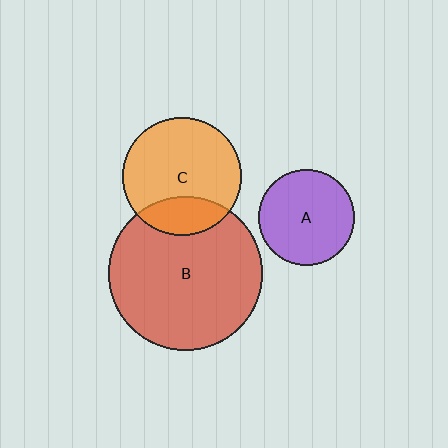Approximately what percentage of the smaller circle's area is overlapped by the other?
Approximately 25%.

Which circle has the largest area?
Circle B (red).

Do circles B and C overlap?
Yes.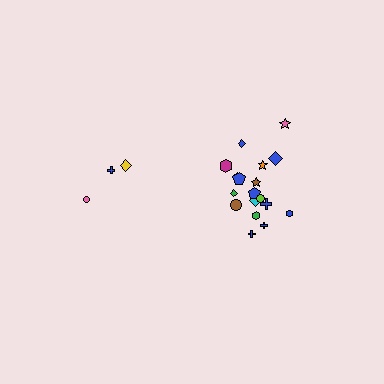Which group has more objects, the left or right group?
The right group.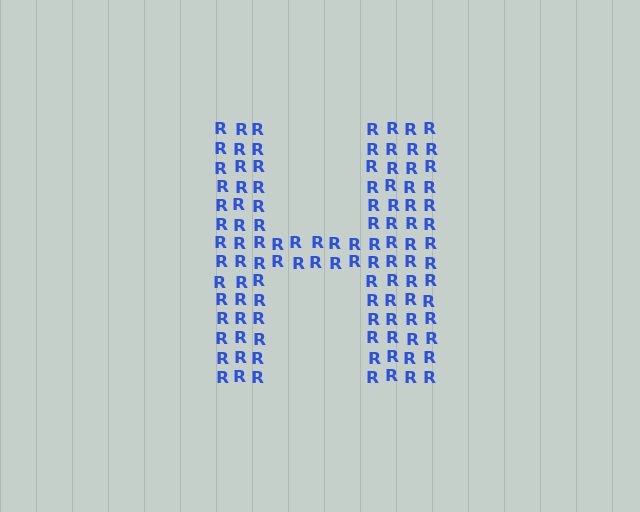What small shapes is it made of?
It is made of small letter R's.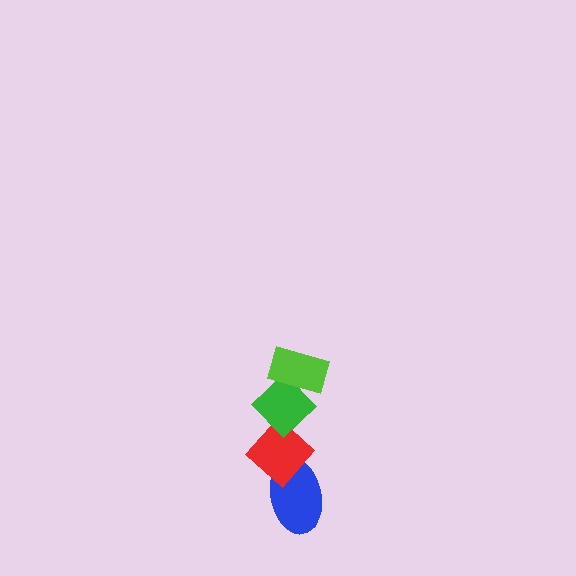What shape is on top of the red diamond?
The green diamond is on top of the red diamond.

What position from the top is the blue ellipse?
The blue ellipse is 4th from the top.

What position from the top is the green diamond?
The green diamond is 2nd from the top.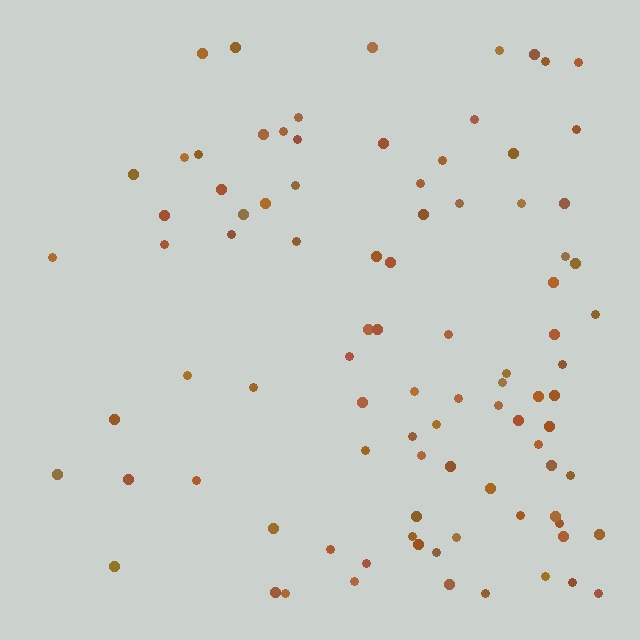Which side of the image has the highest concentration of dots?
The right.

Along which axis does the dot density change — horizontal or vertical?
Horizontal.